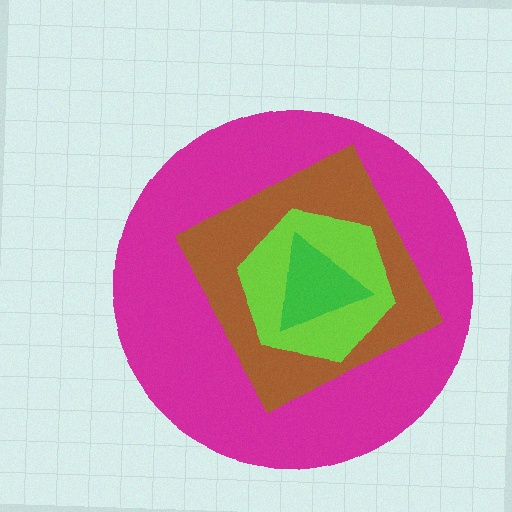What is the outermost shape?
The magenta circle.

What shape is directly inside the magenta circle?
The brown square.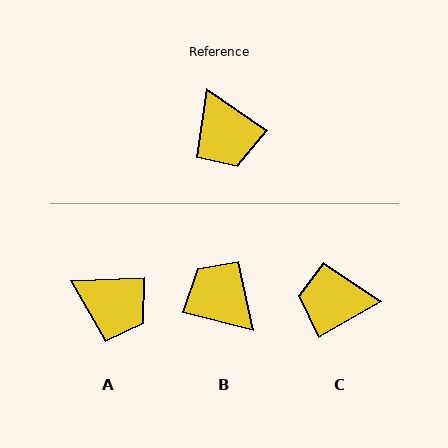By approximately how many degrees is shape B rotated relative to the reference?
Approximately 158 degrees clockwise.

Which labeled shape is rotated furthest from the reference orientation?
B, about 158 degrees away.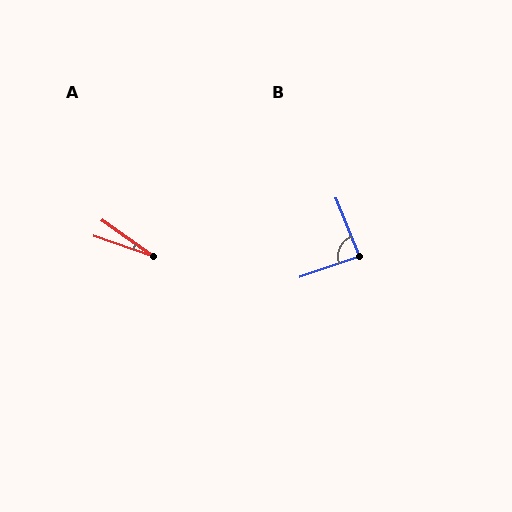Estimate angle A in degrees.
Approximately 16 degrees.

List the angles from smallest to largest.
A (16°), B (88°).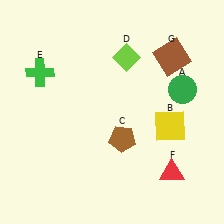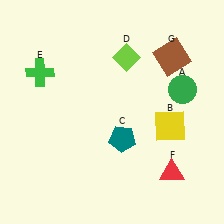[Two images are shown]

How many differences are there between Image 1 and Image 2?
There is 1 difference between the two images.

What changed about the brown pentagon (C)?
In Image 1, C is brown. In Image 2, it changed to teal.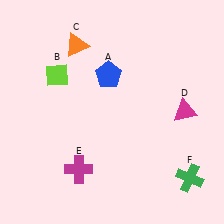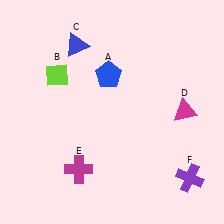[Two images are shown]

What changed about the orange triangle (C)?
In Image 1, C is orange. In Image 2, it changed to blue.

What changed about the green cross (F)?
In Image 1, F is green. In Image 2, it changed to purple.